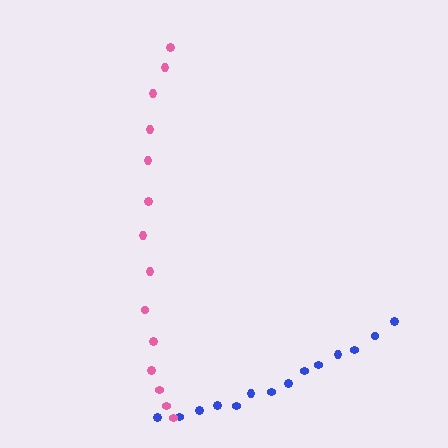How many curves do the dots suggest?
There are 2 distinct paths.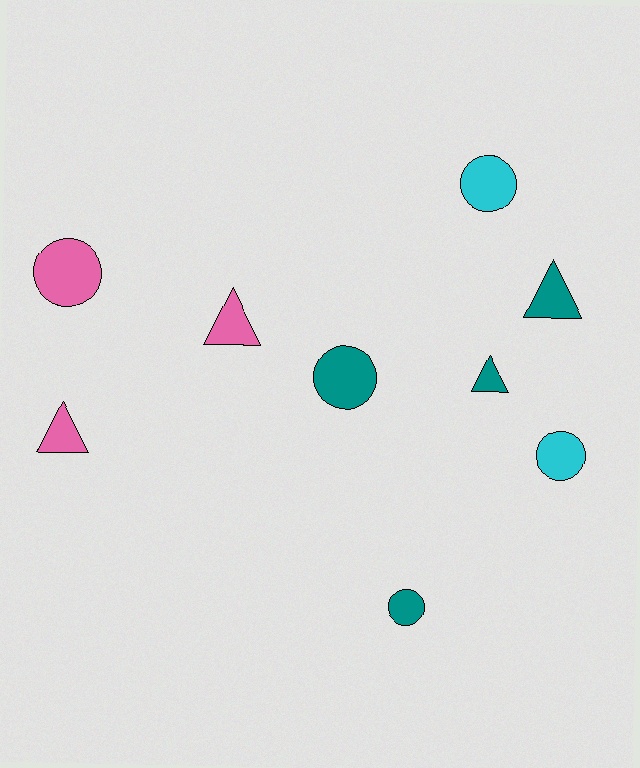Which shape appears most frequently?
Circle, with 5 objects.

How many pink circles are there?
There is 1 pink circle.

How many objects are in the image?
There are 9 objects.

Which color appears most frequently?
Teal, with 4 objects.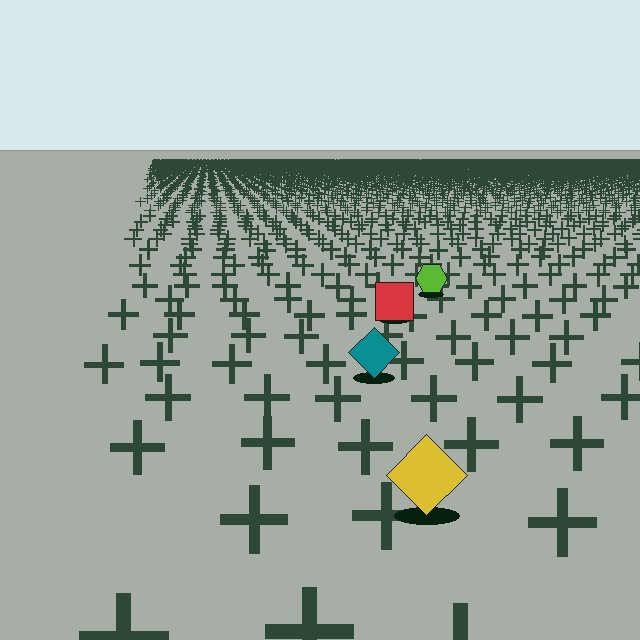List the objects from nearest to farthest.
From nearest to farthest: the yellow diamond, the teal diamond, the red square, the lime hexagon.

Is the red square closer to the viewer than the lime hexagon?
Yes. The red square is closer — you can tell from the texture gradient: the ground texture is coarser near it.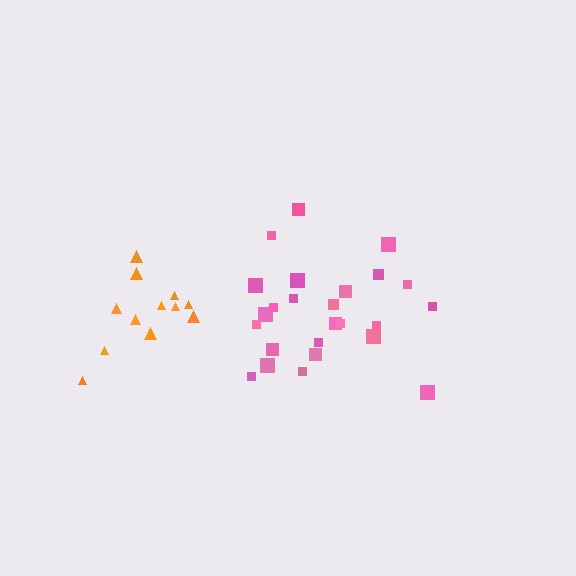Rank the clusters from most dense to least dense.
pink, orange.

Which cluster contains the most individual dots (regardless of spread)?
Pink (25).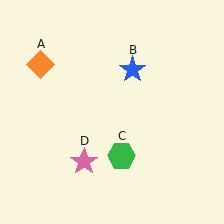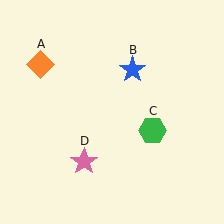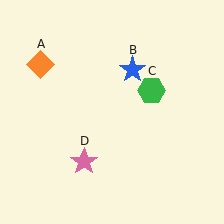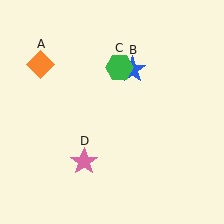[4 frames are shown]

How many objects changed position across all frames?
1 object changed position: green hexagon (object C).